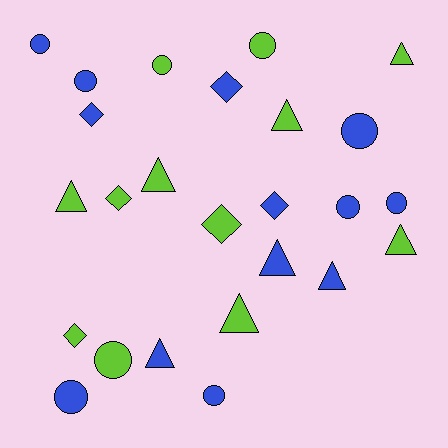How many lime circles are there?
There are 3 lime circles.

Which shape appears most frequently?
Circle, with 10 objects.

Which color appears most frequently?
Blue, with 13 objects.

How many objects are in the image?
There are 25 objects.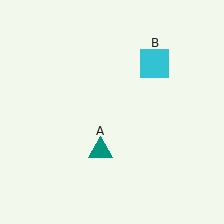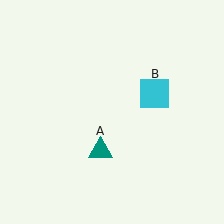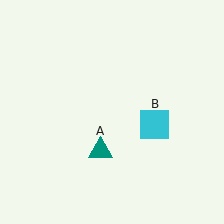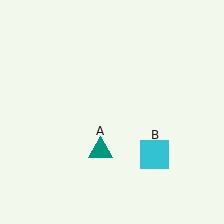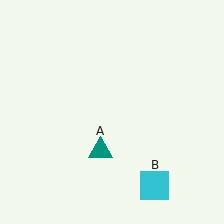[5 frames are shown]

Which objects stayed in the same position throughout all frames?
Teal triangle (object A) remained stationary.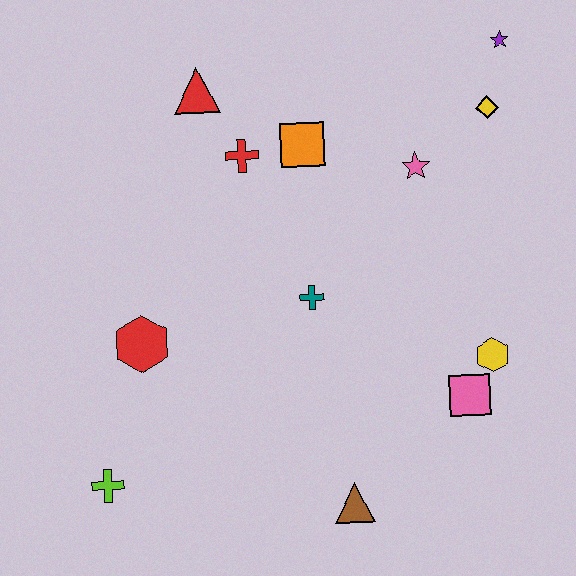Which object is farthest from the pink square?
The red triangle is farthest from the pink square.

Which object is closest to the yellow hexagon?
The pink square is closest to the yellow hexagon.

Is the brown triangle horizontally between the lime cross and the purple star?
Yes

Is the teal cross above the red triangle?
No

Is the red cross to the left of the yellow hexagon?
Yes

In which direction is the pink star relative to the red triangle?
The pink star is to the right of the red triangle.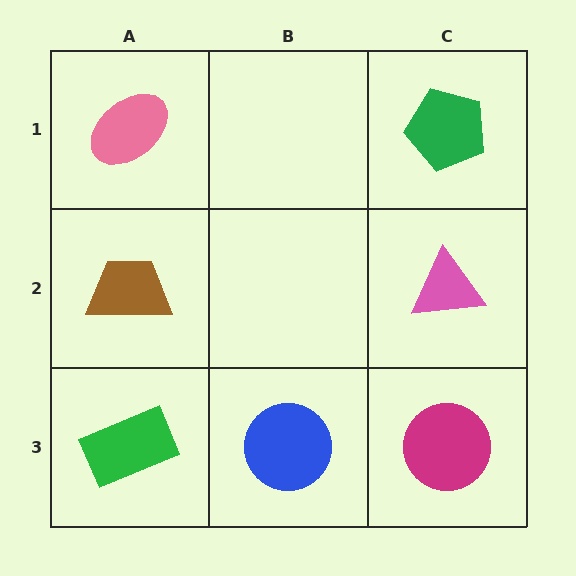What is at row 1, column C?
A green pentagon.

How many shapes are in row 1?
2 shapes.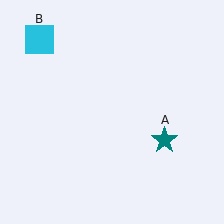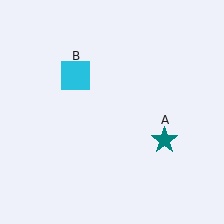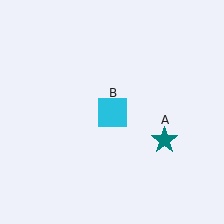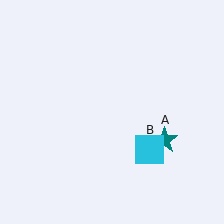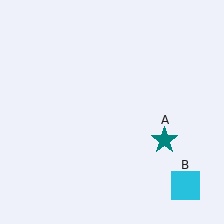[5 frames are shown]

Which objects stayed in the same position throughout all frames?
Teal star (object A) remained stationary.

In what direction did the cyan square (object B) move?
The cyan square (object B) moved down and to the right.